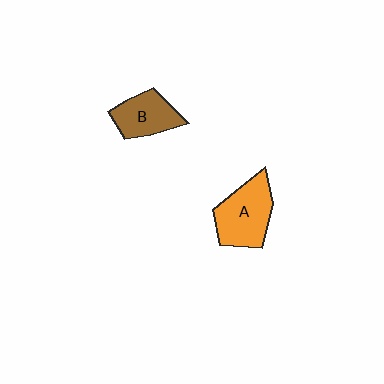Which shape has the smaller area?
Shape B (brown).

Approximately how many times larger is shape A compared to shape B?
Approximately 1.4 times.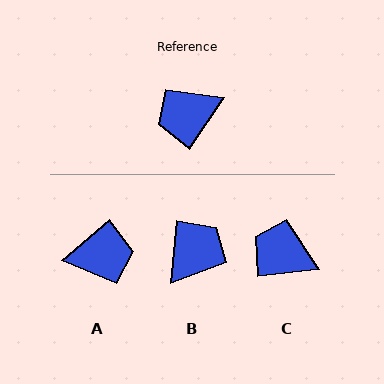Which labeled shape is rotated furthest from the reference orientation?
A, about 165 degrees away.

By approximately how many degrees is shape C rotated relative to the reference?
Approximately 49 degrees clockwise.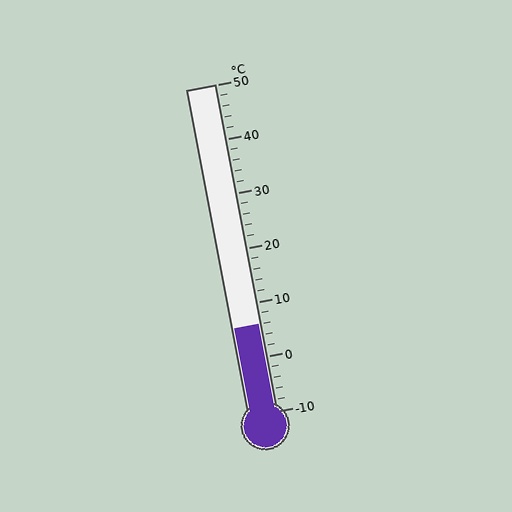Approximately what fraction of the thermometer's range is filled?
The thermometer is filled to approximately 25% of its range.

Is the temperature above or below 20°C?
The temperature is below 20°C.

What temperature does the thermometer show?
The thermometer shows approximately 6°C.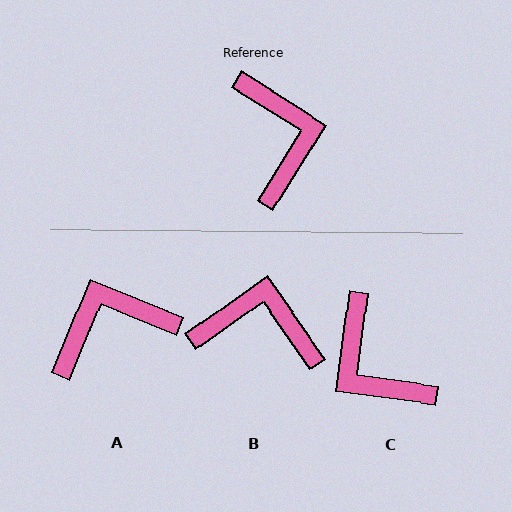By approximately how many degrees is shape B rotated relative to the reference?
Approximately 67 degrees counter-clockwise.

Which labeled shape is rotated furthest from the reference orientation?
C, about 156 degrees away.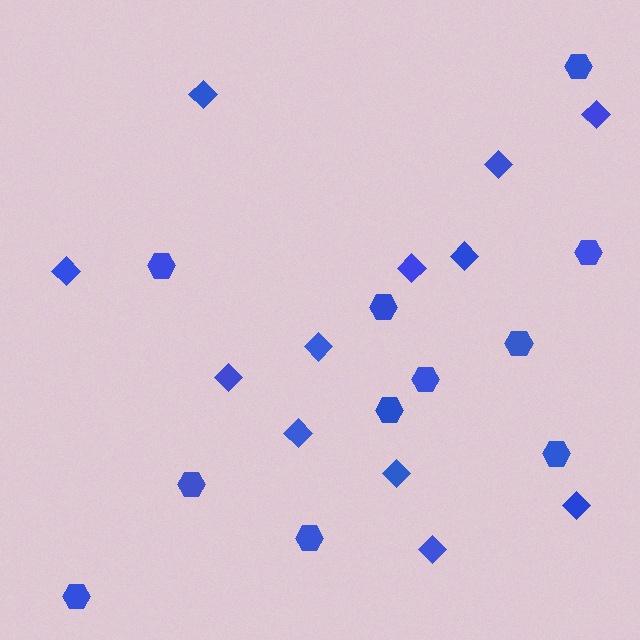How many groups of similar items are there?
There are 2 groups: one group of hexagons (11) and one group of diamonds (12).